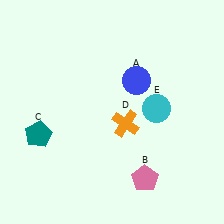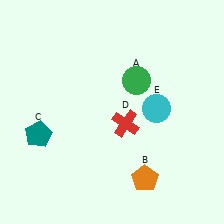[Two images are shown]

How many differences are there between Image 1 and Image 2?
There are 3 differences between the two images.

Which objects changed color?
A changed from blue to green. B changed from pink to orange. D changed from orange to red.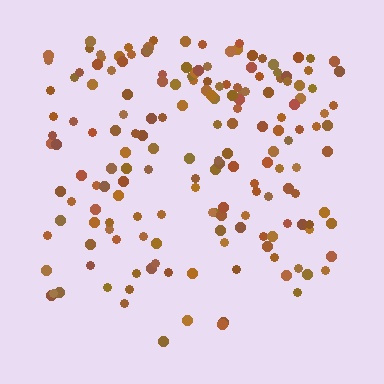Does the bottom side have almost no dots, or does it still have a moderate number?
Still a moderate number, just noticeably fewer than the top.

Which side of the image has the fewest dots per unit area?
The bottom.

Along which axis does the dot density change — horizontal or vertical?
Vertical.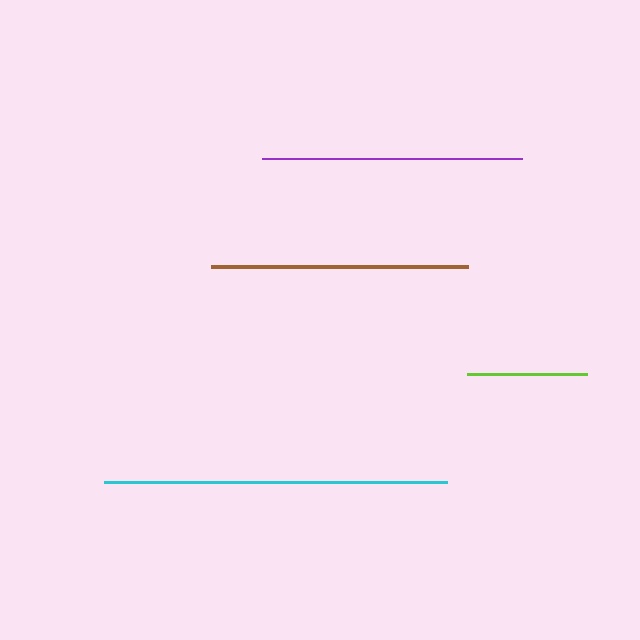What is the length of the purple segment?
The purple segment is approximately 260 pixels long.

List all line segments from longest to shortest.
From longest to shortest: cyan, purple, brown, lime.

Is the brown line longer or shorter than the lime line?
The brown line is longer than the lime line.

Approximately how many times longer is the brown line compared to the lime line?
The brown line is approximately 2.1 times the length of the lime line.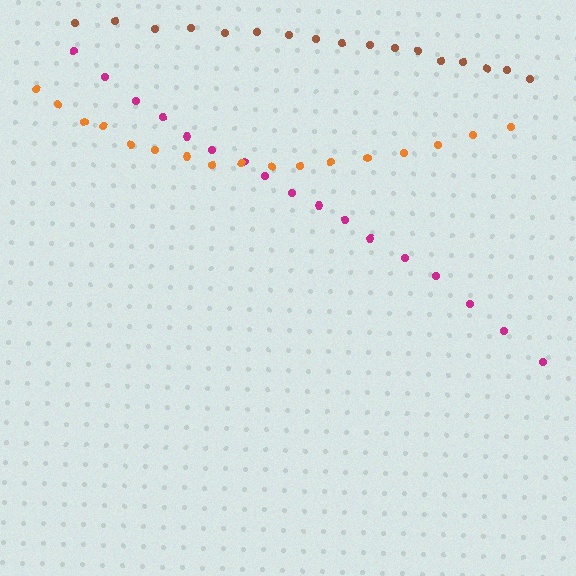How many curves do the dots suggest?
There are 3 distinct paths.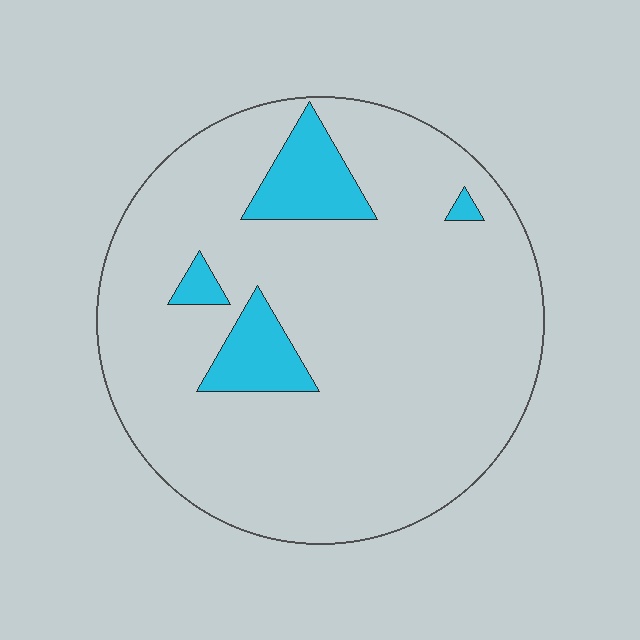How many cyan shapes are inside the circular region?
4.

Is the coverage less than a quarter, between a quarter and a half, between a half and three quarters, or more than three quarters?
Less than a quarter.